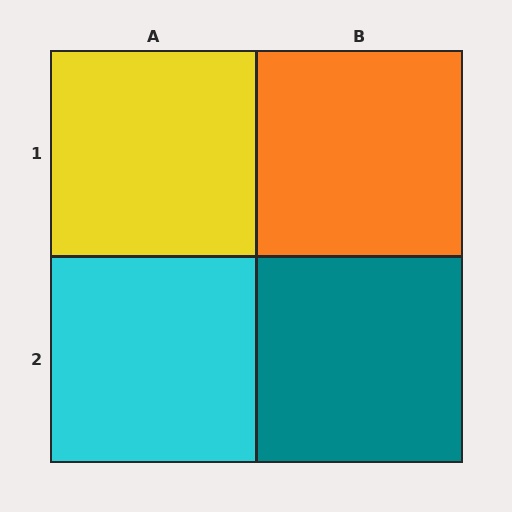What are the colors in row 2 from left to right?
Cyan, teal.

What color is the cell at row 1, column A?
Yellow.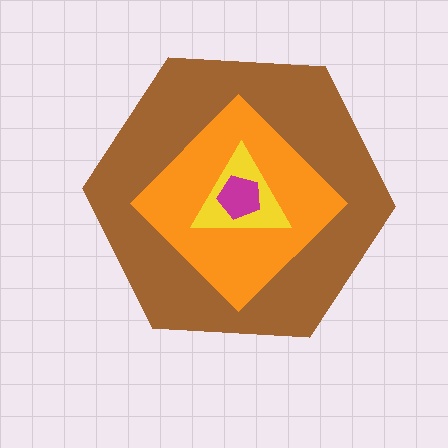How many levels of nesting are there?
4.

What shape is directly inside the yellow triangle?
The magenta pentagon.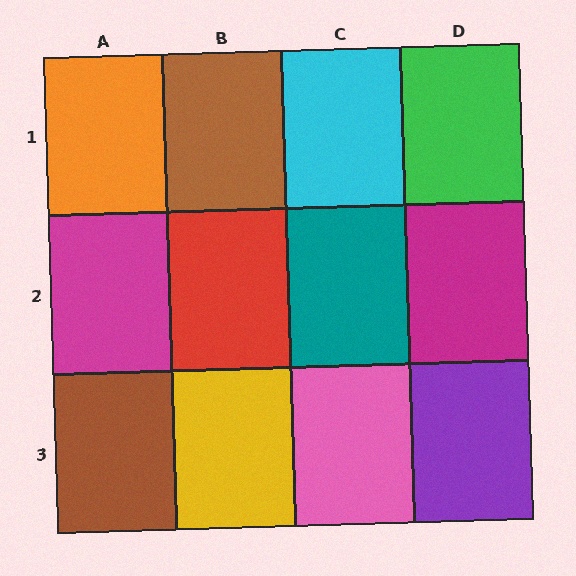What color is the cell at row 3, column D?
Purple.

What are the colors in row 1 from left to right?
Orange, brown, cyan, green.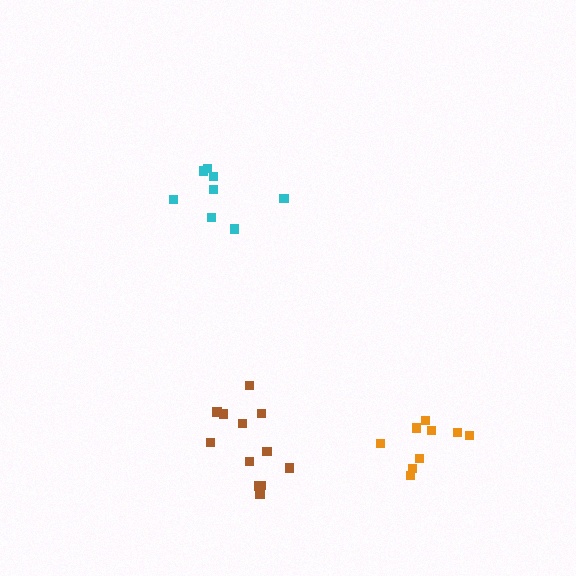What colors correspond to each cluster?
The clusters are colored: orange, cyan, brown.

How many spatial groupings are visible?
There are 3 spatial groupings.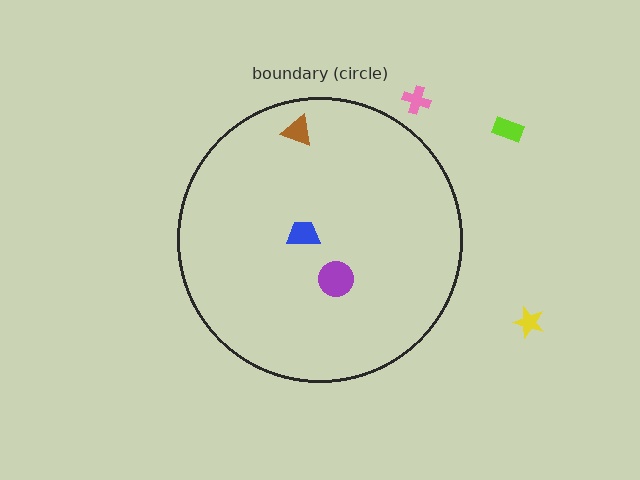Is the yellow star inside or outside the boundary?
Outside.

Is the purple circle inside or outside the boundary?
Inside.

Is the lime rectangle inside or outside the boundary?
Outside.